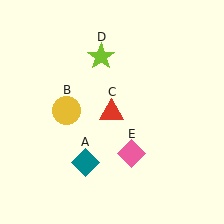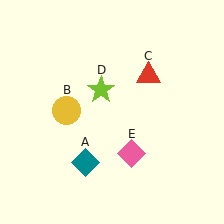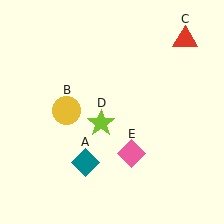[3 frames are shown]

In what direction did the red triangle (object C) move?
The red triangle (object C) moved up and to the right.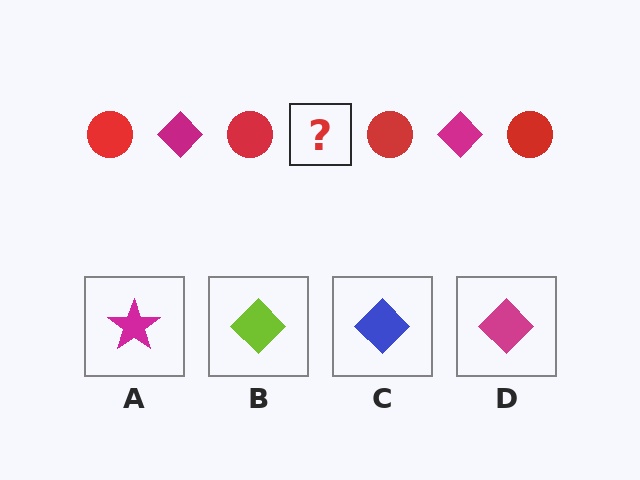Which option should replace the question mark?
Option D.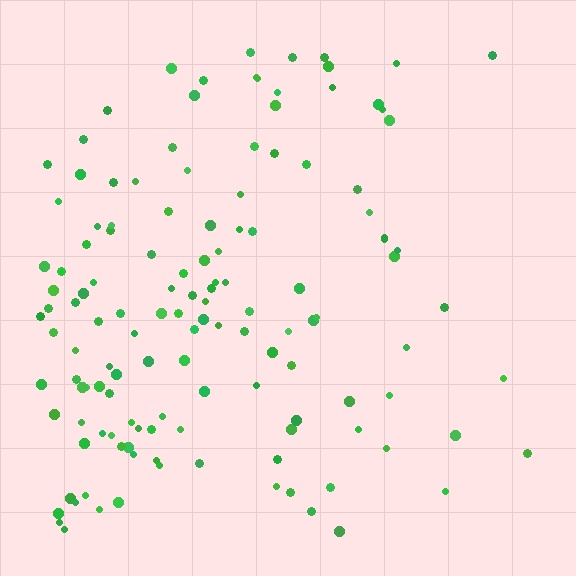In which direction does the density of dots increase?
From right to left, with the left side densest.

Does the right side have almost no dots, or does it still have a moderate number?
Still a moderate number, just noticeably fewer than the left.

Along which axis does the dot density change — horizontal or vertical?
Horizontal.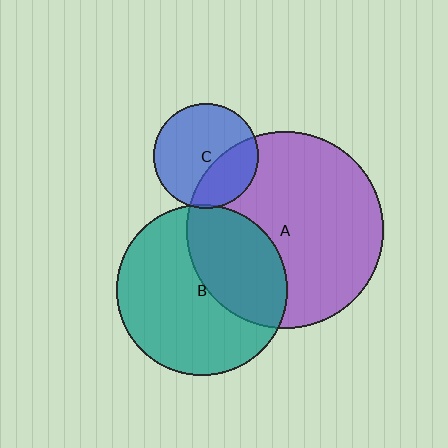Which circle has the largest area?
Circle A (purple).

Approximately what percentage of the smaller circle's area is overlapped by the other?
Approximately 35%.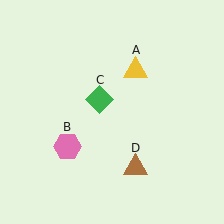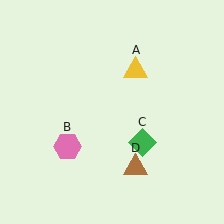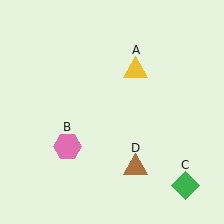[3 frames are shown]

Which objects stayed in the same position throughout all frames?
Yellow triangle (object A) and pink hexagon (object B) and brown triangle (object D) remained stationary.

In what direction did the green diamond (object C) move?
The green diamond (object C) moved down and to the right.